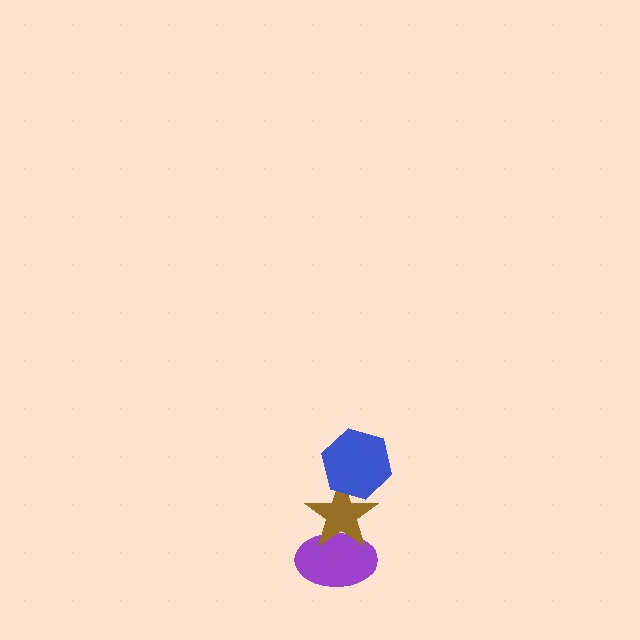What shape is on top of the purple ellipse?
The brown star is on top of the purple ellipse.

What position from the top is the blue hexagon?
The blue hexagon is 1st from the top.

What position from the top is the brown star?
The brown star is 2nd from the top.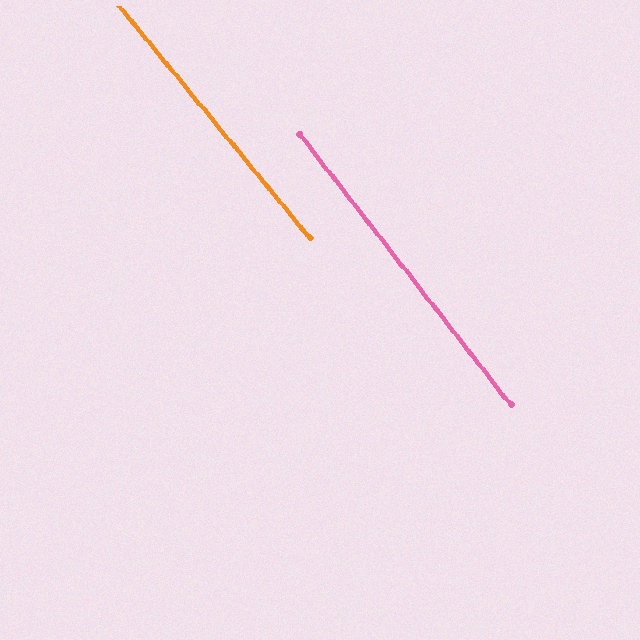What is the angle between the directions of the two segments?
Approximately 1 degree.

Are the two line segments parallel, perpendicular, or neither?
Parallel — their directions differ by only 1.3°.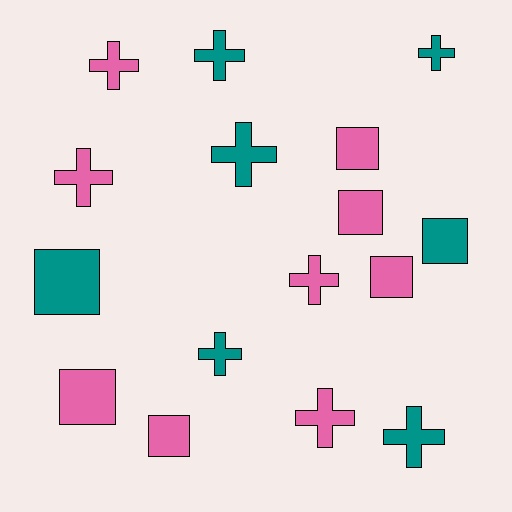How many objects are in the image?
There are 16 objects.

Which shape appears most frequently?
Cross, with 9 objects.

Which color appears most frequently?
Pink, with 9 objects.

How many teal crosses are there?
There are 5 teal crosses.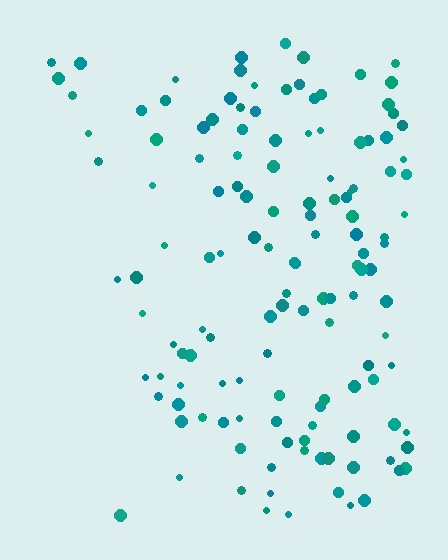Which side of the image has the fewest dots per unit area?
The left.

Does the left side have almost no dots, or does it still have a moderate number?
Still a moderate number, just noticeably fewer than the right.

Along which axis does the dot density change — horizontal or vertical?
Horizontal.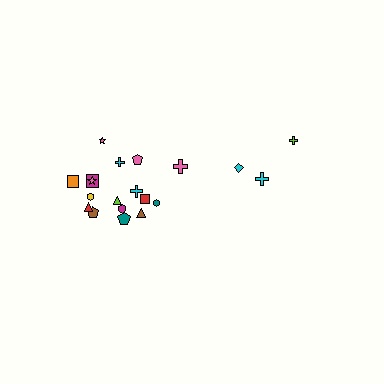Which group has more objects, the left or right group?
The left group.